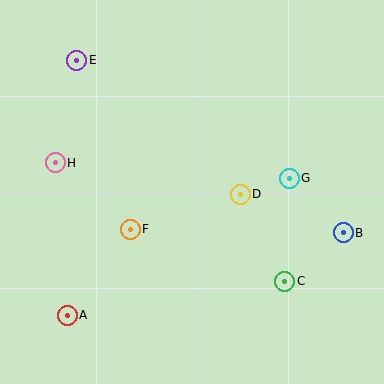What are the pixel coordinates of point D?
Point D is at (240, 194).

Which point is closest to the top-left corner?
Point E is closest to the top-left corner.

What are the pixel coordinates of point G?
Point G is at (289, 178).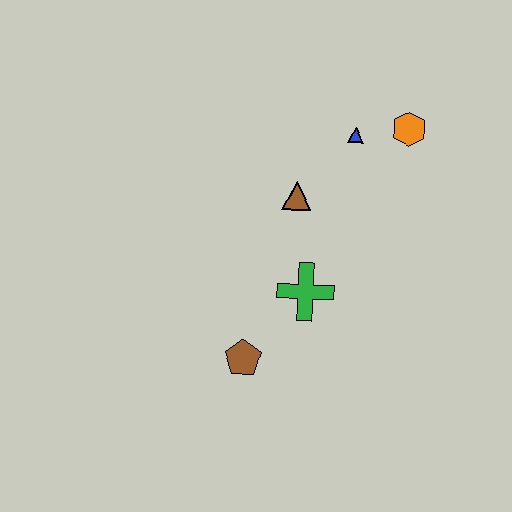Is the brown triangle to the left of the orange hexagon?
Yes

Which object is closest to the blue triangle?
The orange hexagon is closest to the blue triangle.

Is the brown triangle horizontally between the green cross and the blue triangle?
No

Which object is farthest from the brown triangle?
The brown pentagon is farthest from the brown triangle.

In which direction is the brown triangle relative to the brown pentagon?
The brown triangle is above the brown pentagon.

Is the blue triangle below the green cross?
No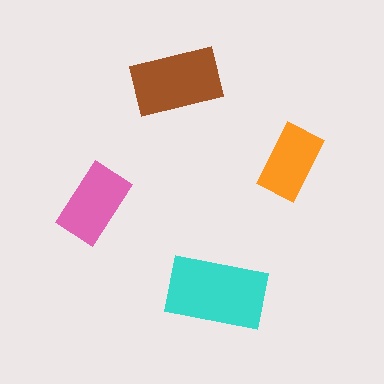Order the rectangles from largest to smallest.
the cyan one, the brown one, the pink one, the orange one.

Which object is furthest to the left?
The pink rectangle is leftmost.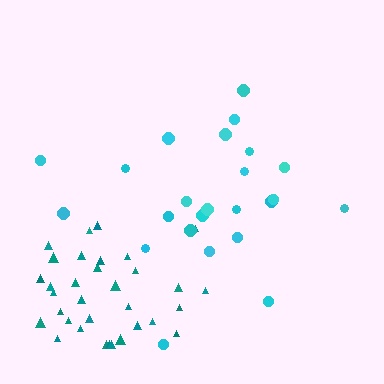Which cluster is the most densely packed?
Teal.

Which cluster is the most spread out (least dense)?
Cyan.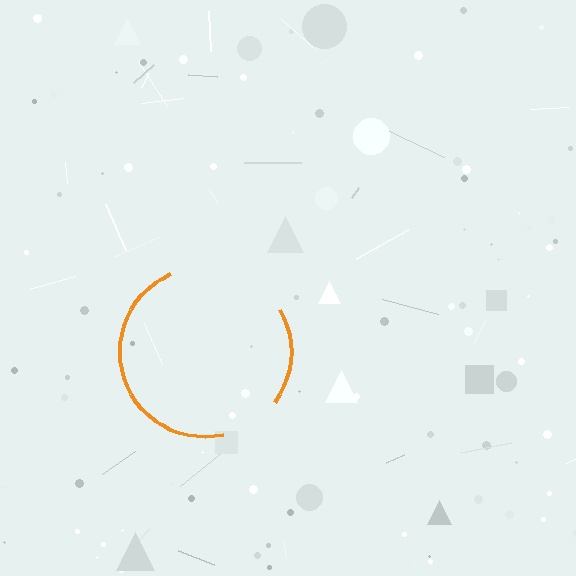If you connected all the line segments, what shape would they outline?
They would outline a circle.